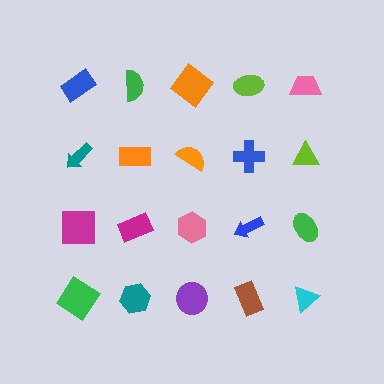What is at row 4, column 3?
A purple circle.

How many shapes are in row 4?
5 shapes.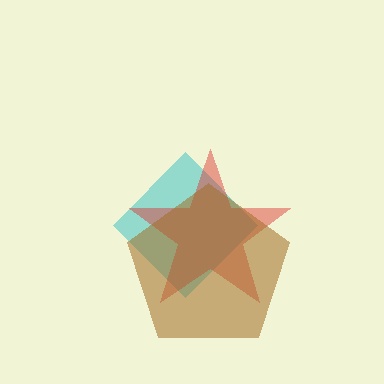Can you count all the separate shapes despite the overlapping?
Yes, there are 3 separate shapes.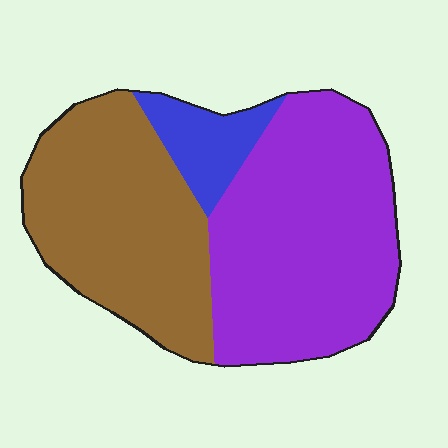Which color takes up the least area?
Blue, at roughly 10%.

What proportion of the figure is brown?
Brown covers about 40% of the figure.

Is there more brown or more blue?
Brown.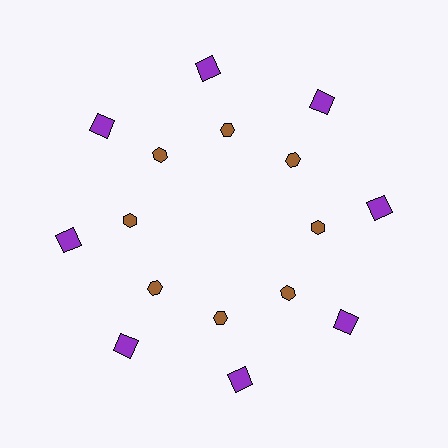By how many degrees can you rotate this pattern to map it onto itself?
The pattern maps onto itself every 45 degrees of rotation.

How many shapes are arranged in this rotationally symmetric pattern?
There are 16 shapes, arranged in 8 groups of 2.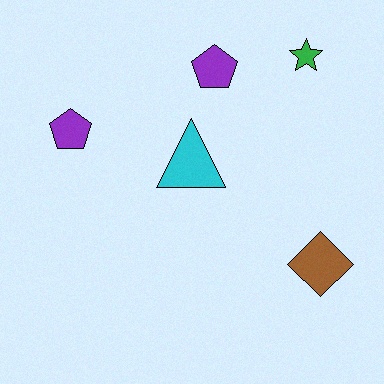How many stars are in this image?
There is 1 star.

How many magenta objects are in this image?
There are no magenta objects.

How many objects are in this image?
There are 5 objects.